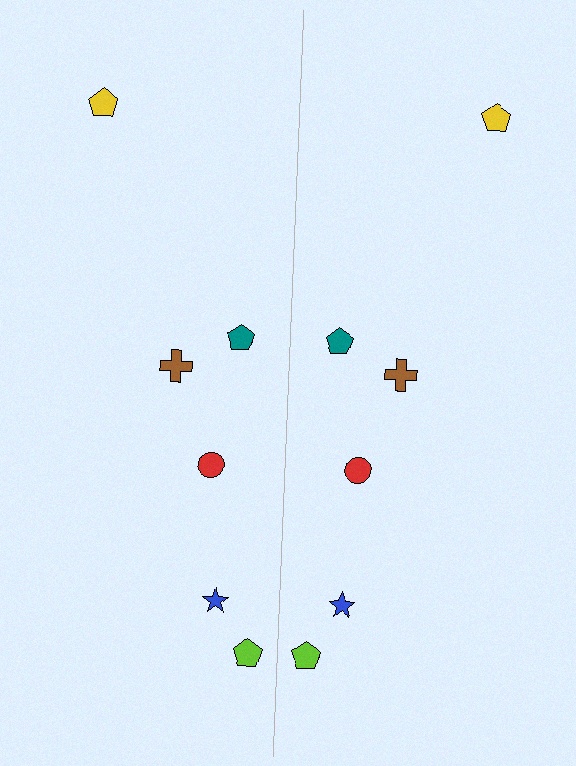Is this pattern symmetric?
Yes, this pattern has bilateral (reflection) symmetry.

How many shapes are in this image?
There are 12 shapes in this image.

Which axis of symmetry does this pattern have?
The pattern has a vertical axis of symmetry running through the center of the image.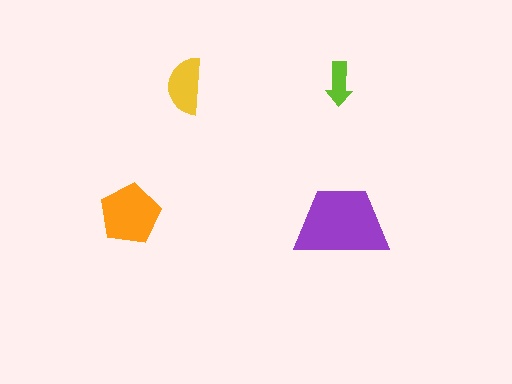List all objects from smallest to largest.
The lime arrow, the yellow semicircle, the orange pentagon, the purple trapezoid.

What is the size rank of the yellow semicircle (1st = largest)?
3rd.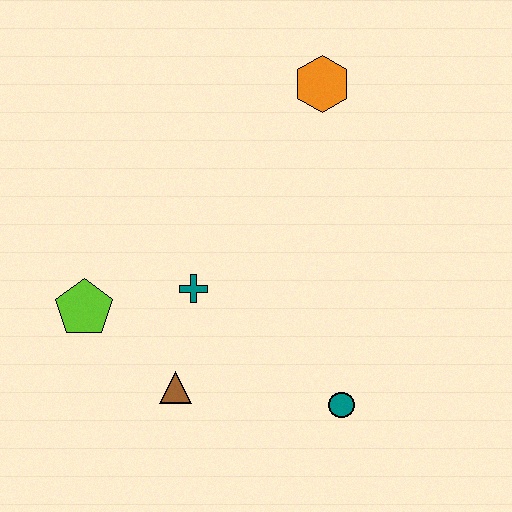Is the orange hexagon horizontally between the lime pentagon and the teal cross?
No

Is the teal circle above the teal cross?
No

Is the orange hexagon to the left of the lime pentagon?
No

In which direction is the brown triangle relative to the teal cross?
The brown triangle is below the teal cross.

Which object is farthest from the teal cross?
The orange hexagon is farthest from the teal cross.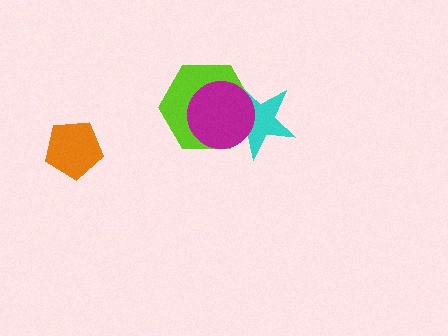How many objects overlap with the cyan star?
2 objects overlap with the cyan star.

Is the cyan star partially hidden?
Yes, it is partially covered by another shape.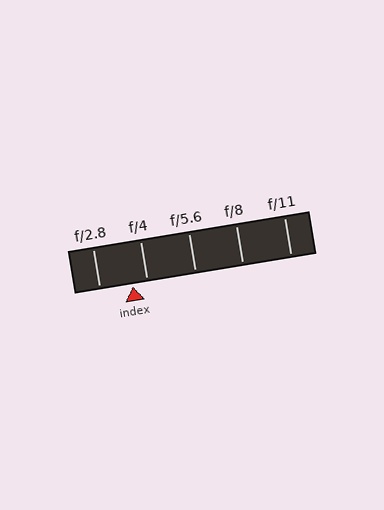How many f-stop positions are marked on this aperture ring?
There are 5 f-stop positions marked.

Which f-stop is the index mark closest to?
The index mark is closest to f/4.